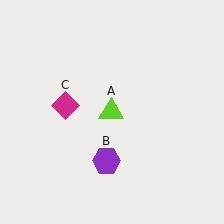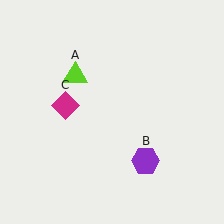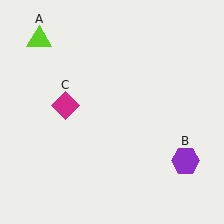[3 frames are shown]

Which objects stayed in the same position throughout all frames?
Magenta diamond (object C) remained stationary.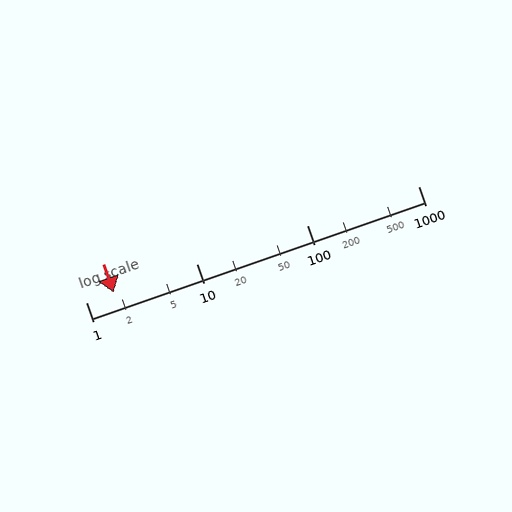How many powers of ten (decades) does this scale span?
The scale spans 3 decades, from 1 to 1000.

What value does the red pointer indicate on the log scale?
The pointer indicates approximately 1.8.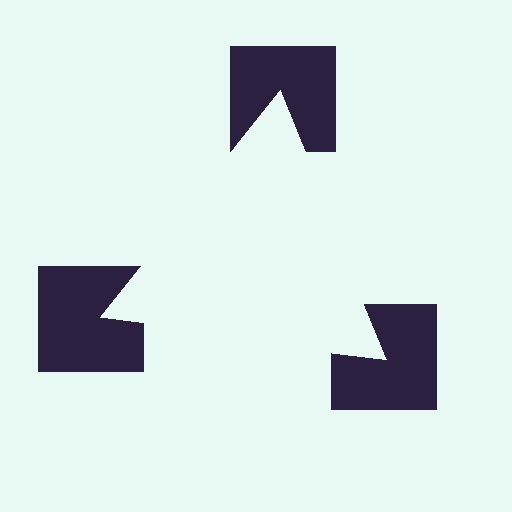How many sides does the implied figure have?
3 sides.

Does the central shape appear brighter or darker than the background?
It typically appears slightly brighter than the background, even though no actual brightness change is drawn.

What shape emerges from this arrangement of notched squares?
An illusory triangle — its edges are inferred from the aligned wedge cuts in the notched squares, not physically drawn.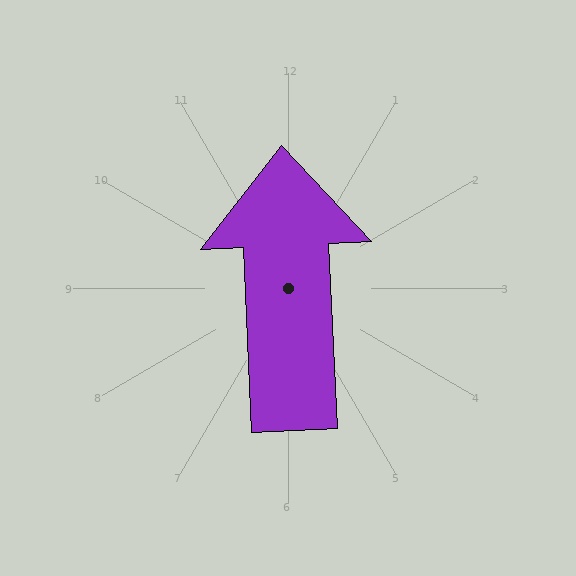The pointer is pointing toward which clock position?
Roughly 12 o'clock.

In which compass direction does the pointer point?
North.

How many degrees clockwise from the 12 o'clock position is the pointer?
Approximately 357 degrees.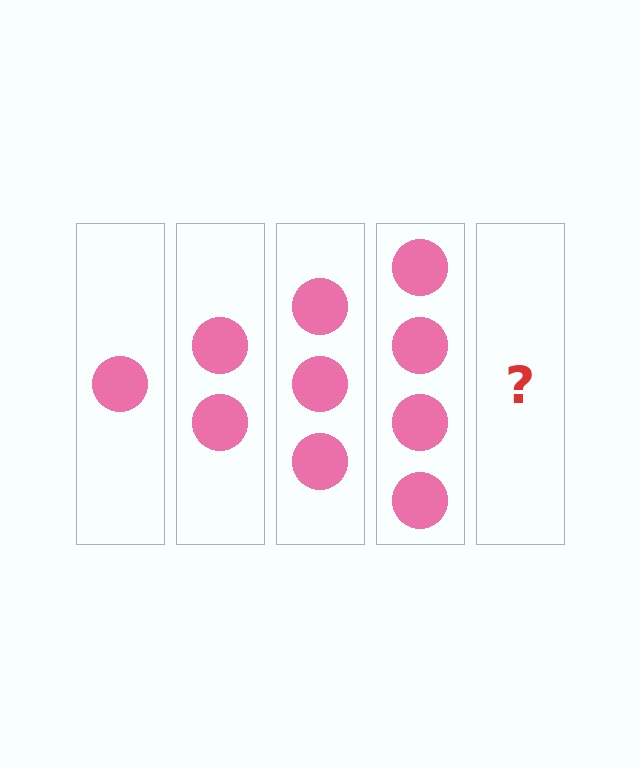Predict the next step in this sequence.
The next step is 5 circles.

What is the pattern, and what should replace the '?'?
The pattern is that each step adds one more circle. The '?' should be 5 circles.